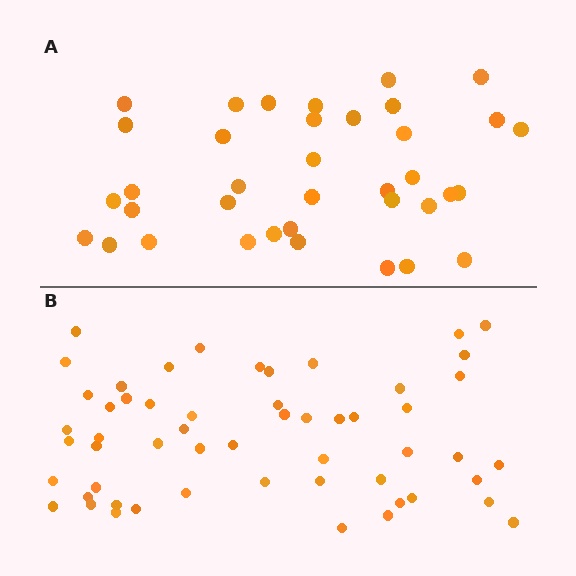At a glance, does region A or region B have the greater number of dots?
Region B (the bottom region) has more dots.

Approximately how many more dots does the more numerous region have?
Region B has approximately 20 more dots than region A.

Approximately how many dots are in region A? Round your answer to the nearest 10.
About 40 dots. (The exact count is 37, which rounds to 40.)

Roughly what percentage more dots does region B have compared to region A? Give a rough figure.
About 50% more.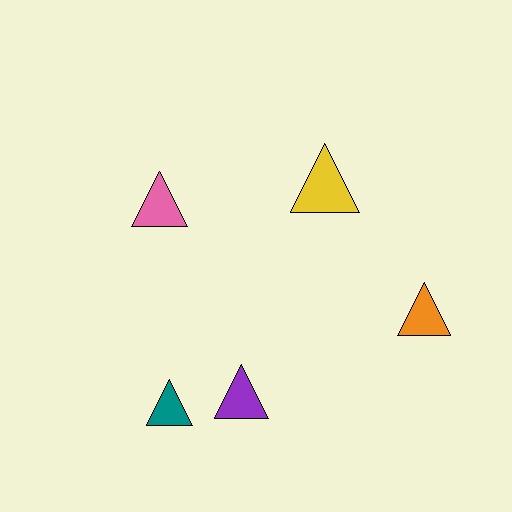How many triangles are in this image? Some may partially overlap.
There are 5 triangles.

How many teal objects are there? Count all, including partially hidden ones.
There is 1 teal object.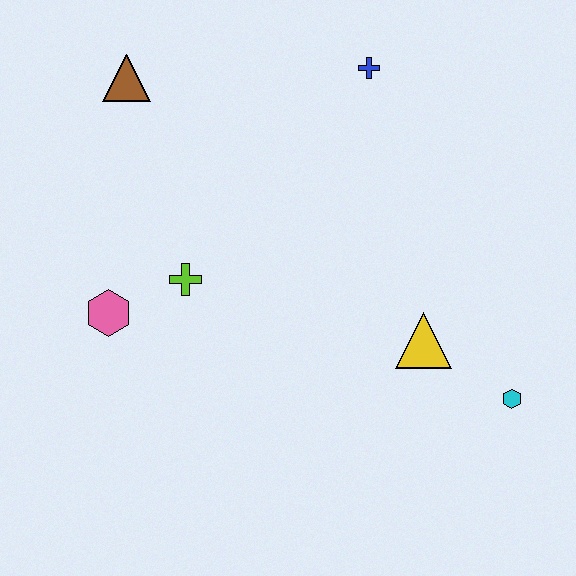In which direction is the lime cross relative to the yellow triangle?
The lime cross is to the left of the yellow triangle.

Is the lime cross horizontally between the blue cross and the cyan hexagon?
No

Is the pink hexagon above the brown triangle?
No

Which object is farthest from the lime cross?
The cyan hexagon is farthest from the lime cross.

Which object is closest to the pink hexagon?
The lime cross is closest to the pink hexagon.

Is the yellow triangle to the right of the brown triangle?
Yes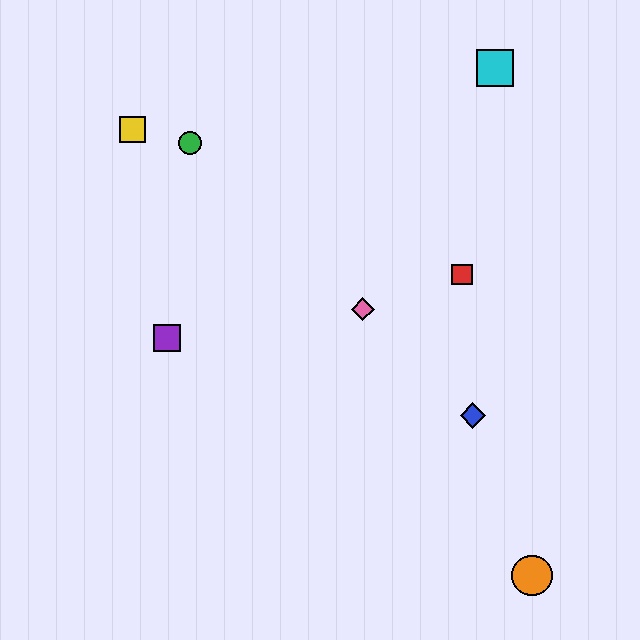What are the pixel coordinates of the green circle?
The green circle is at (190, 143).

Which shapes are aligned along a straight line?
The blue diamond, the green circle, the pink diamond are aligned along a straight line.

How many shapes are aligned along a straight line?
3 shapes (the blue diamond, the green circle, the pink diamond) are aligned along a straight line.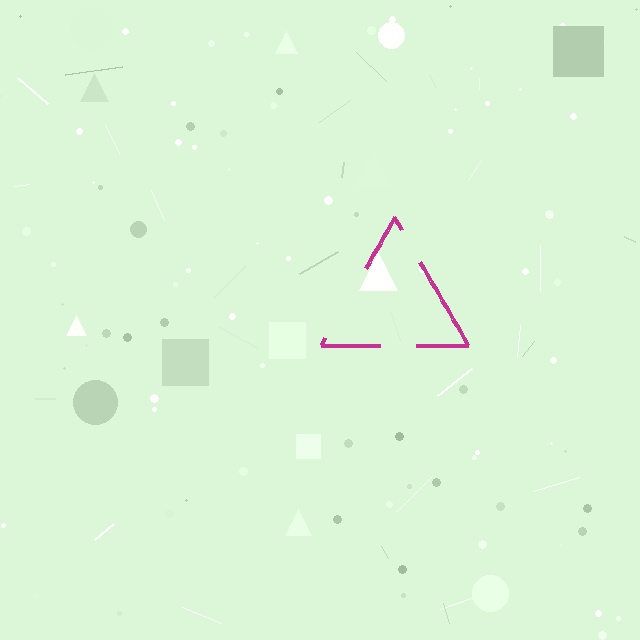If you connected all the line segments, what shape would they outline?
They would outline a triangle.